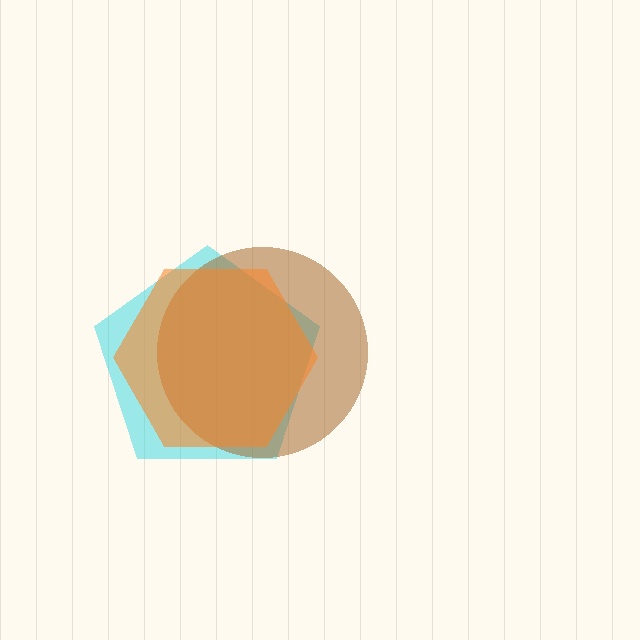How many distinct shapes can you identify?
There are 3 distinct shapes: a cyan pentagon, a brown circle, an orange hexagon.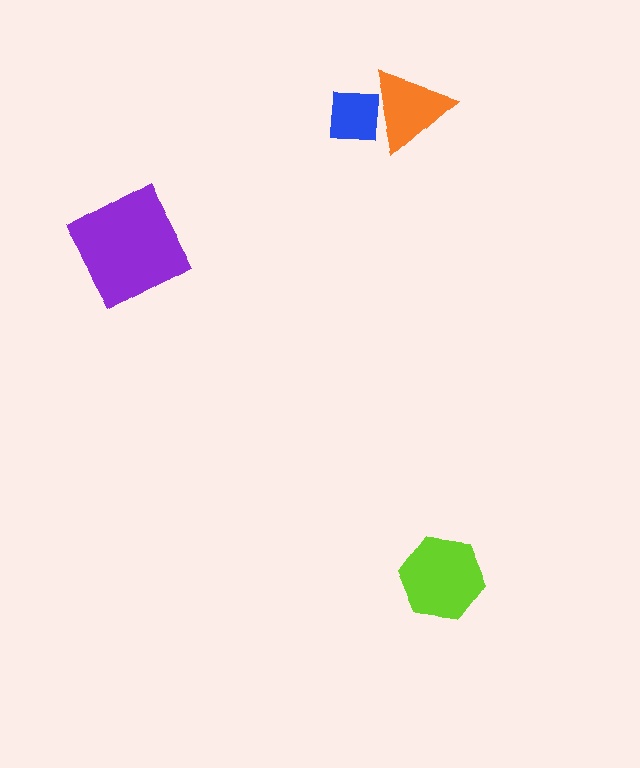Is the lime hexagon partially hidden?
No, no other shape covers it.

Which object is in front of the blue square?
The orange triangle is in front of the blue square.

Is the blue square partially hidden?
Yes, it is partially covered by another shape.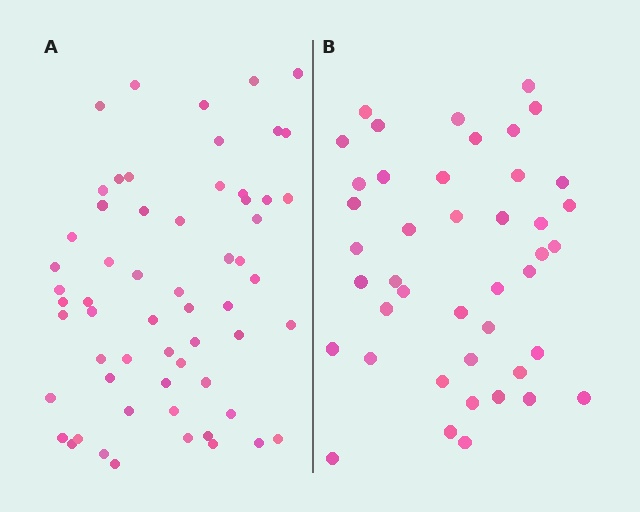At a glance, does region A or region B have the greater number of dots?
Region A (the left region) has more dots.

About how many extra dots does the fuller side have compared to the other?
Region A has approximately 15 more dots than region B.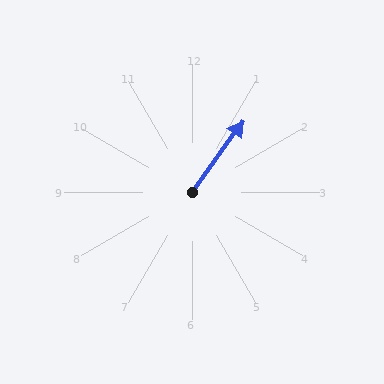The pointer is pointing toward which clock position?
Roughly 1 o'clock.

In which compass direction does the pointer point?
Northeast.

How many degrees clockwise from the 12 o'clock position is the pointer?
Approximately 36 degrees.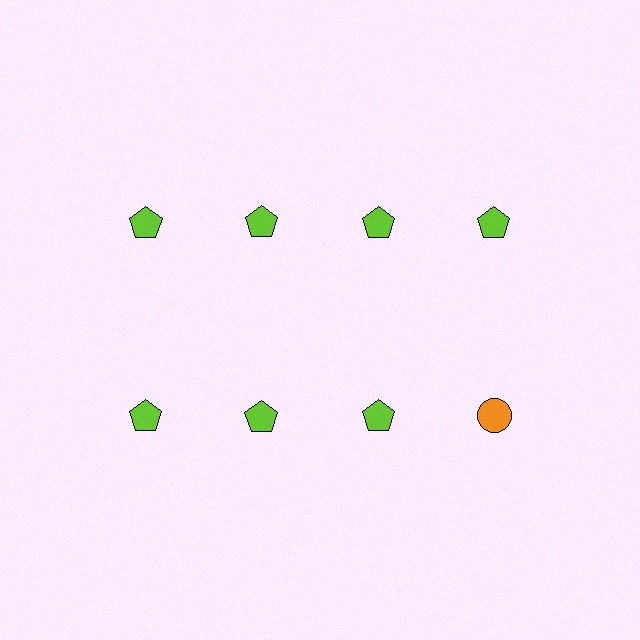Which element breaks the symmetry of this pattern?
The orange circle in the second row, second from right column breaks the symmetry. All other shapes are lime pentagons.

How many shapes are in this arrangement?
There are 8 shapes arranged in a grid pattern.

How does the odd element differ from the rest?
It differs in both color (orange instead of lime) and shape (circle instead of pentagon).